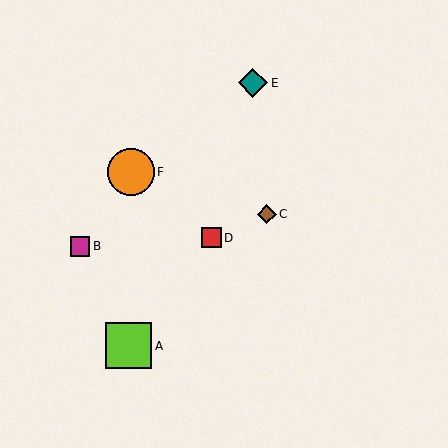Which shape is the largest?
The orange circle (labeled F) is the largest.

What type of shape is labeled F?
Shape F is an orange circle.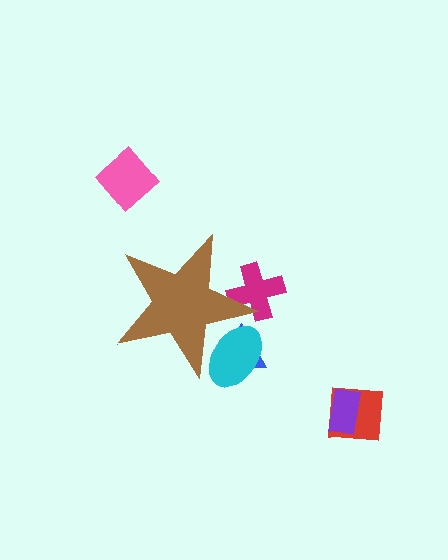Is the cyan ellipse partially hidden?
Yes, the cyan ellipse is partially hidden behind the brown star.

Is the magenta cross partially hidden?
Yes, the magenta cross is partially hidden behind the brown star.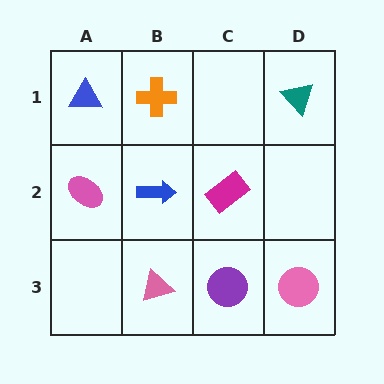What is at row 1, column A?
A blue triangle.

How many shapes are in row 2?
3 shapes.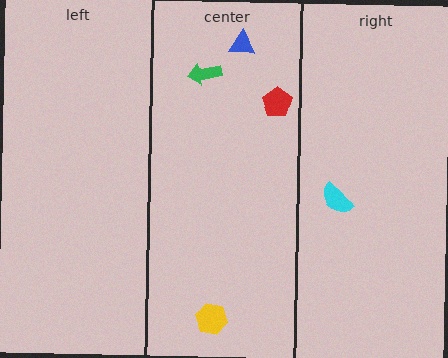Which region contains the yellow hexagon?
The center region.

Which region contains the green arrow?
The center region.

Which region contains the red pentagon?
The center region.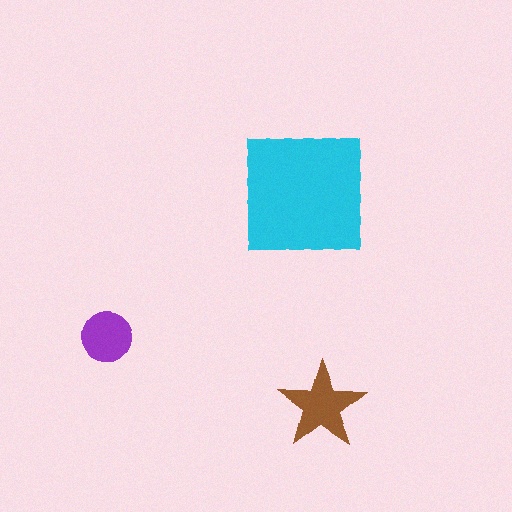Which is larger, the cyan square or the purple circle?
The cyan square.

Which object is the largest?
The cyan square.